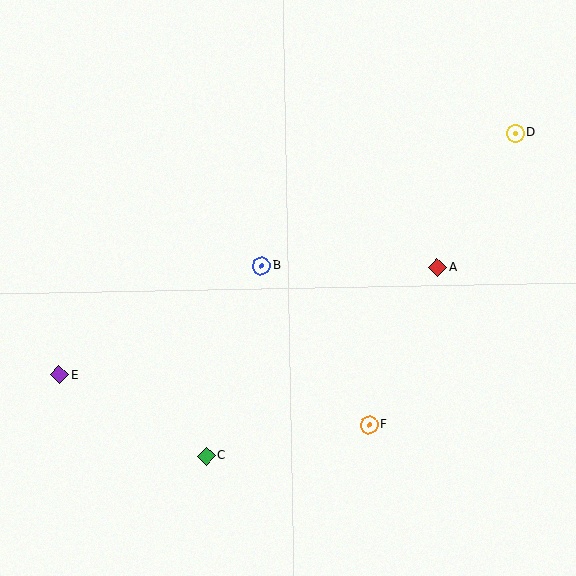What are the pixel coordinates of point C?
Point C is at (206, 456).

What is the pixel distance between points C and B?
The distance between C and B is 198 pixels.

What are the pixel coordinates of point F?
Point F is at (369, 425).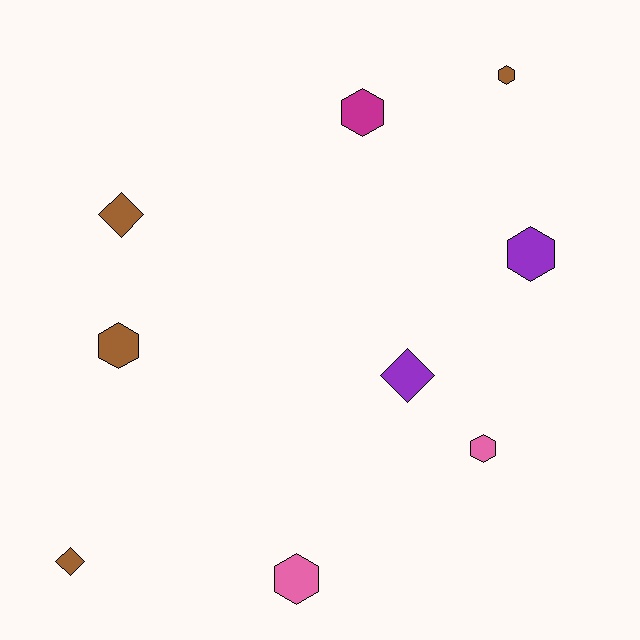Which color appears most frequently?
Brown, with 4 objects.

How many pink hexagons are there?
There are 2 pink hexagons.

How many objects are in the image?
There are 9 objects.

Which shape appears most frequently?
Hexagon, with 6 objects.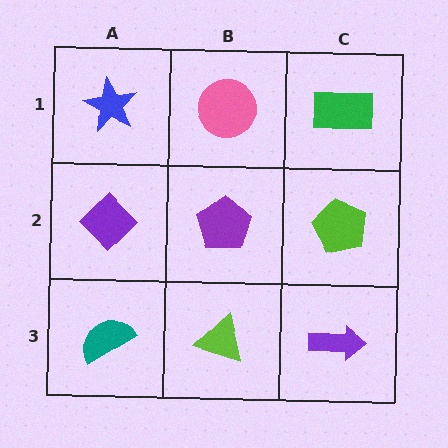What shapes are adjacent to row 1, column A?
A purple diamond (row 2, column A), a pink circle (row 1, column B).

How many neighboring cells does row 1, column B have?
3.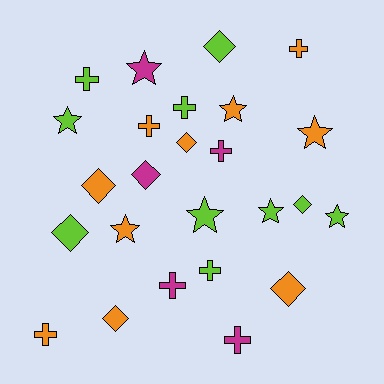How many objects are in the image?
There are 25 objects.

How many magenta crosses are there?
There are 3 magenta crosses.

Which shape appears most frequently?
Cross, with 9 objects.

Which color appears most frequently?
Lime, with 10 objects.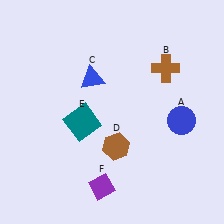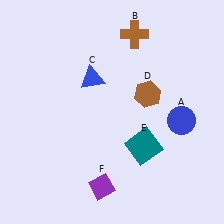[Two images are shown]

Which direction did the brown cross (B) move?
The brown cross (B) moved up.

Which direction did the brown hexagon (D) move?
The brown hexagon (D) moved up.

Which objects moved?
The objects that moved are: the brown cross (B), the brown hexagon (D), the teal square (E).